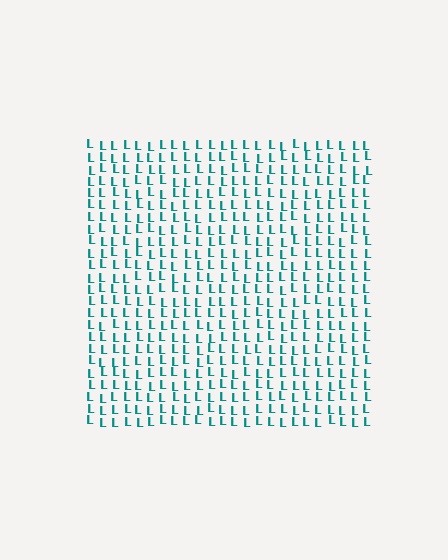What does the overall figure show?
The overall figure shows a square.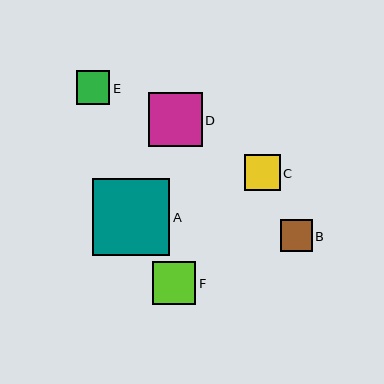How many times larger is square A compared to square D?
Square A is approximately 1.4 times the size of square D.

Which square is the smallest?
Square B is the smallest with a size of approximately 32 pixels.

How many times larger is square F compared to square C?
Square F is approximately 1.2 times the size of square C.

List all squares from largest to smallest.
From largest to smallest: A, D, F, C, E, B.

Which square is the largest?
Square A is the largest with a size of approximately 77 pixels.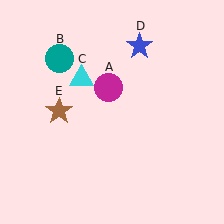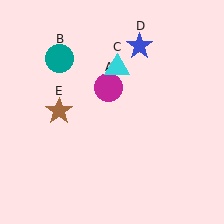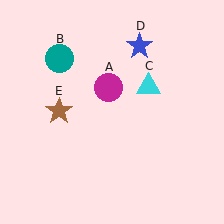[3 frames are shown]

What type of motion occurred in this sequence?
The cyan triangle (object C) rotated clockwise around the center of the scene.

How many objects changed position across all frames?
1 object changed position: cyan triangle (object C).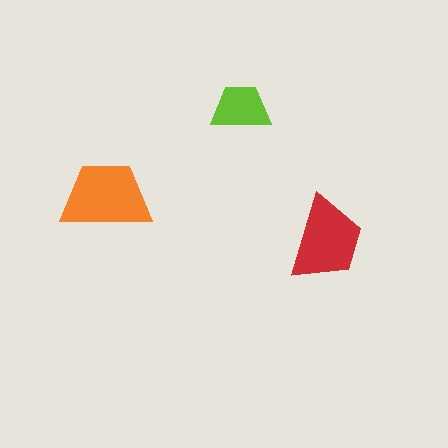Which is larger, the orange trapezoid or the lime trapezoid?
The orange one.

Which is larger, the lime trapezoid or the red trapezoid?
The red one.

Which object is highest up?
The lime trapezoid is topmost.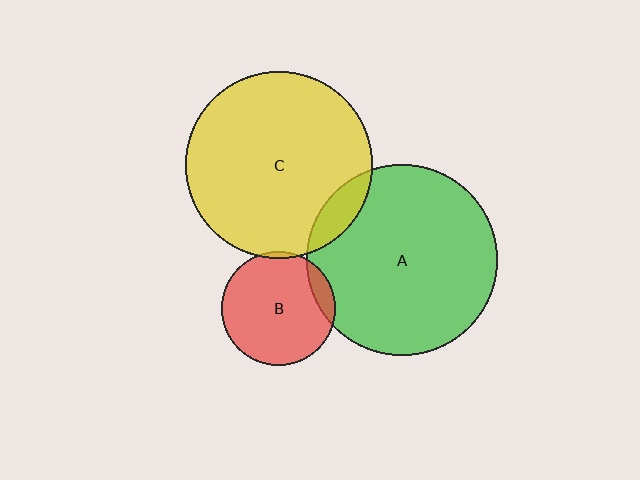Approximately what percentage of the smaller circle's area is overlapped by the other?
Approximately 10%.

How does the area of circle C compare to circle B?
Approximately 2.7 times.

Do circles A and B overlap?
Yes.